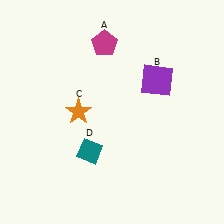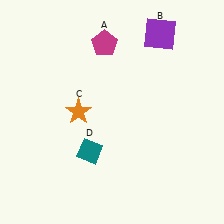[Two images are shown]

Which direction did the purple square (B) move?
The purple square (B) moved up.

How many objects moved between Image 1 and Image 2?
1 object moved between the two images.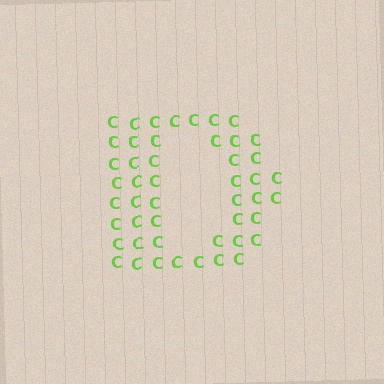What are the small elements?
The small elements are letter C's.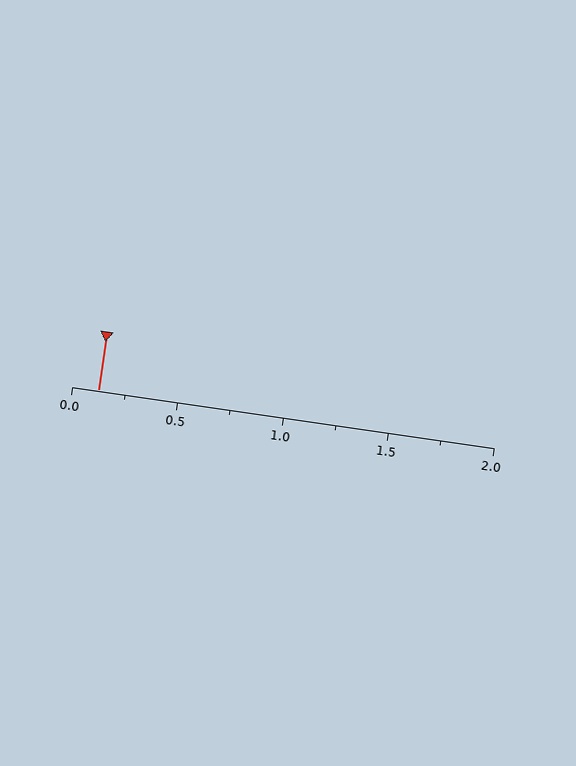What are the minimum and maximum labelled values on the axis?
The axis runs from 0.0 to 2.0.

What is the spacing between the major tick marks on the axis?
The major ticks are spaced 0.5 apart.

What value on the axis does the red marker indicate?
The marker indicates approximately 0.12.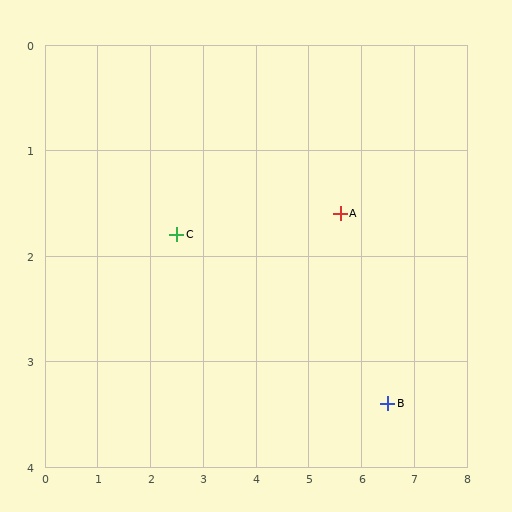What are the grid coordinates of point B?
Point B is at approximately (6.5, 3.4).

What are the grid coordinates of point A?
Point A is at approximately (5.6, 1.6).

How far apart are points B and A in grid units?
Points B and A are about 2.0 grid units apart.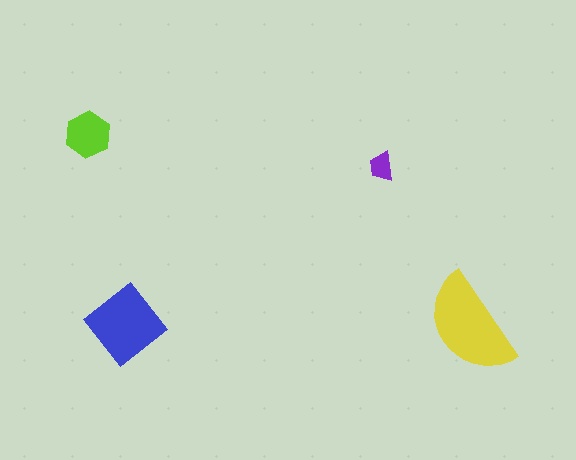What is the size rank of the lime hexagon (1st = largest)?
3rd.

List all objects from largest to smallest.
The yellow semicircle, the blue diamond, the lime hexagon, the purple trapezoid.